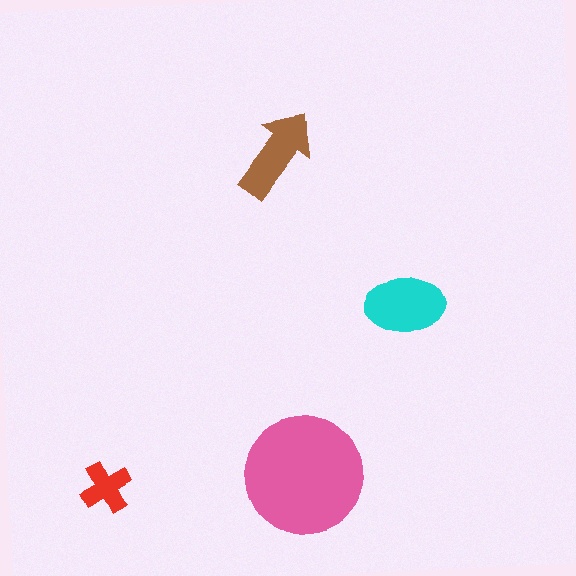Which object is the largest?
The pink circle.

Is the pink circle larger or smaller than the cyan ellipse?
Larger.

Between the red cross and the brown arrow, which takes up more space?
The brown arrow.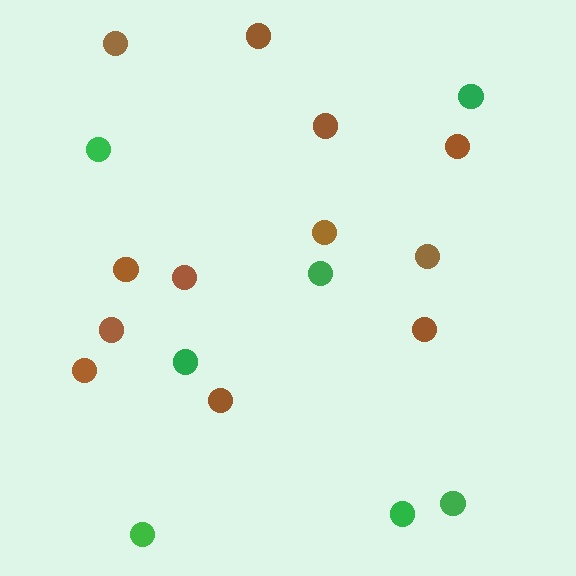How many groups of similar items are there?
There are 2 groups: one group of green circles (7) and one group of brown circles (12).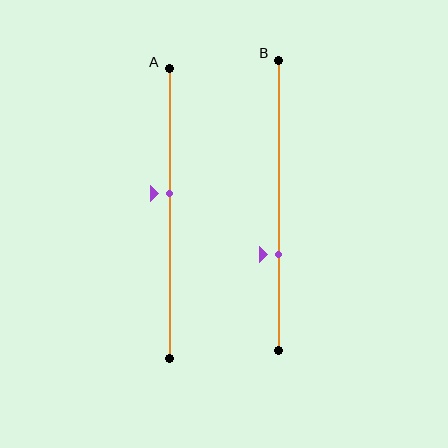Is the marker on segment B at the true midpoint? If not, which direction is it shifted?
No, the marker on segment B is shifted downward by about 17% of the segment length.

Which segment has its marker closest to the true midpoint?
Segment A has its marker closest to the true midpoint.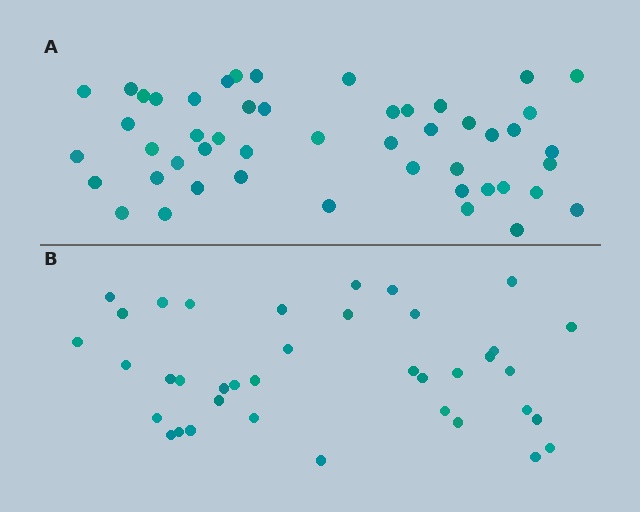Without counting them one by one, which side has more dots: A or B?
Region A (the top region) has more dots.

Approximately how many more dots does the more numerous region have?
Region A has roughly 12 or so more dots than region B.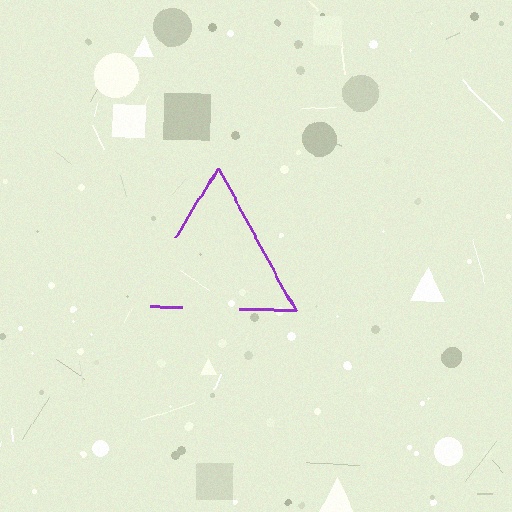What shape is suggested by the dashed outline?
The dashed outline suggests a triangle.